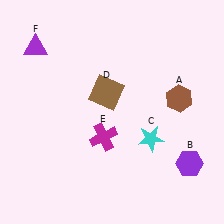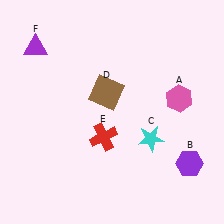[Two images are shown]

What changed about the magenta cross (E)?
In Image 1, E is magenta. In Image 2, it changed to red.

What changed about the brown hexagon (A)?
In Image 1, A is brown. In Image 2, it changed to pink.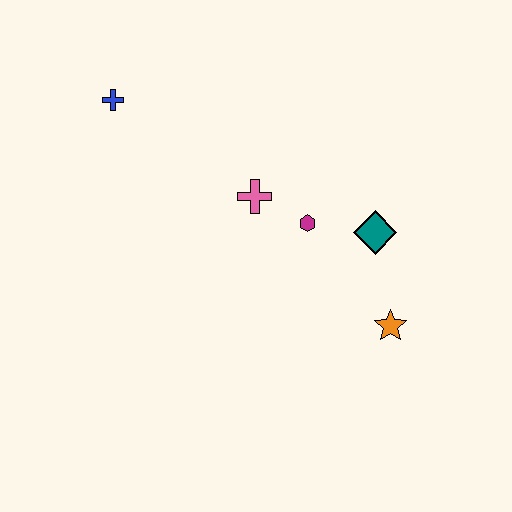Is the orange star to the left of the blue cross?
No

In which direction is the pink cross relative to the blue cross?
The pink cross is to the right of the blue cross.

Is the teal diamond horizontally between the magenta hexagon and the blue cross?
No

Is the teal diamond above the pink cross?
No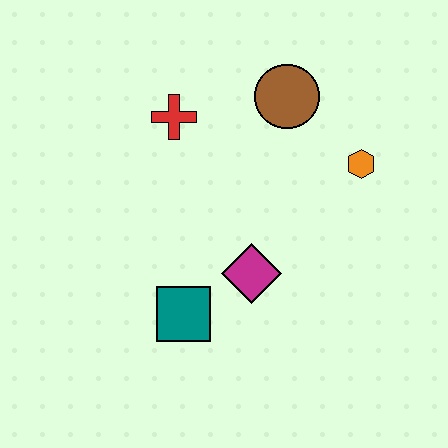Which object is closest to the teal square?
The magenta diamond is closest to the teal square.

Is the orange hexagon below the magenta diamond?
No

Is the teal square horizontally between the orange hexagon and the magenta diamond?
No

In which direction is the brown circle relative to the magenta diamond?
The brown circle is above the magenta diamond.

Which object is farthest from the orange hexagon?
The teal square is farthest from the orange hexagon.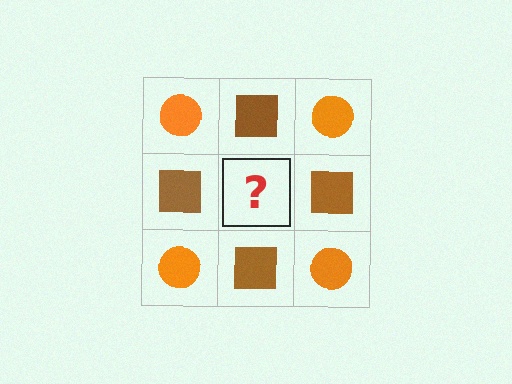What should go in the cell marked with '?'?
The missing cell should contain an orange circle.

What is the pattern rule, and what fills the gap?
The rule is that it alternates orange circle and brown square in a checkerboard pattern. The gap should be filled with an orange circle.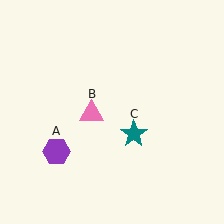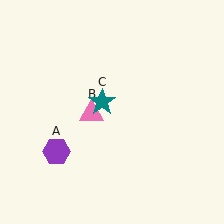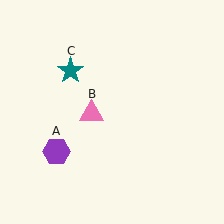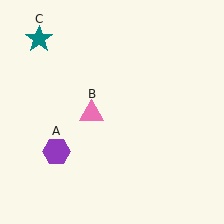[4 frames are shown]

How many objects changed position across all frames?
1 object changed position: teal star (object C).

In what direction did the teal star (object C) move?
The teal star (object C) moved up and to the left.